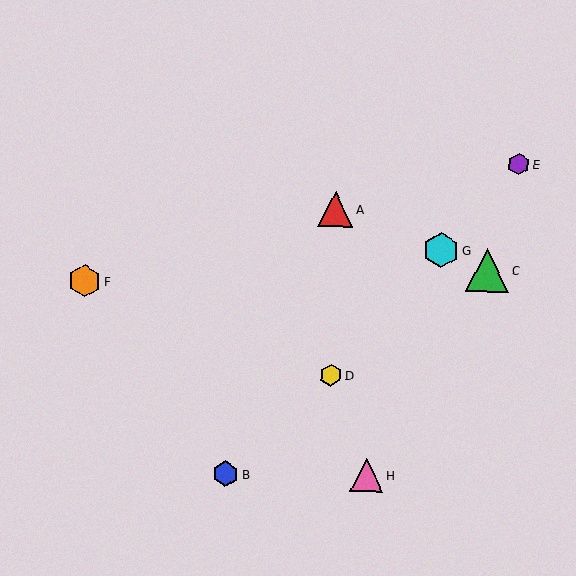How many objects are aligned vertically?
2 objects (A, D) are aligned vertically.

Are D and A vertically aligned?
Yes, both are at x≈331.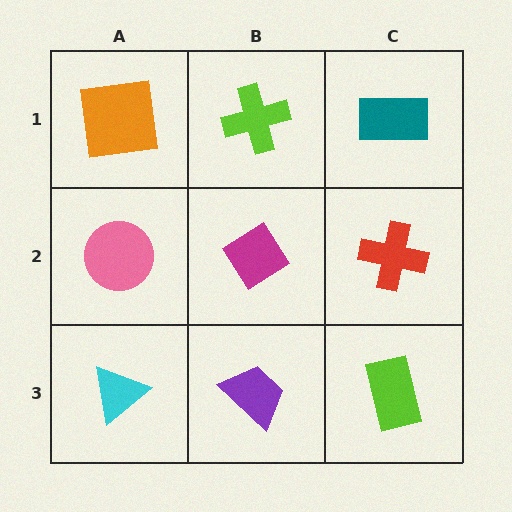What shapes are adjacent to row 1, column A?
A pink circle (row 2, column A), a lime cross (row 1, column B).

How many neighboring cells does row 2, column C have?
3.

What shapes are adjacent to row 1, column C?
A red cross (row 2, column C), a lime cross (row 1, column B).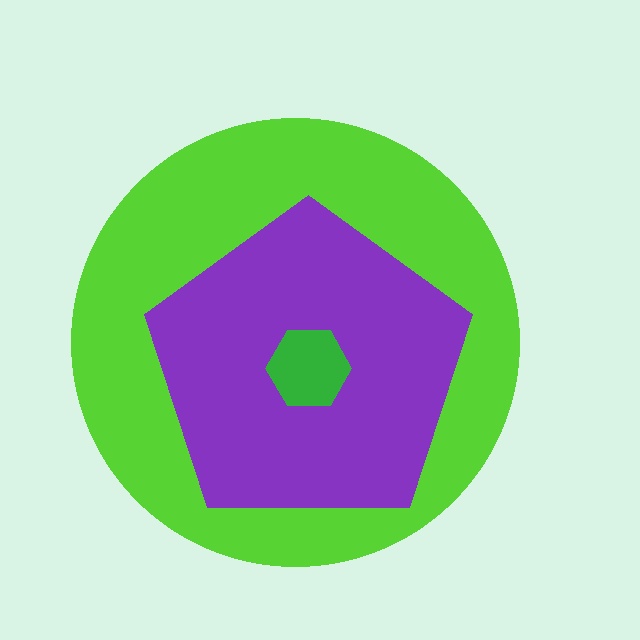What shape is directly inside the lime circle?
The purple pentagon.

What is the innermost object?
The green hexagon.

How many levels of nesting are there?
3.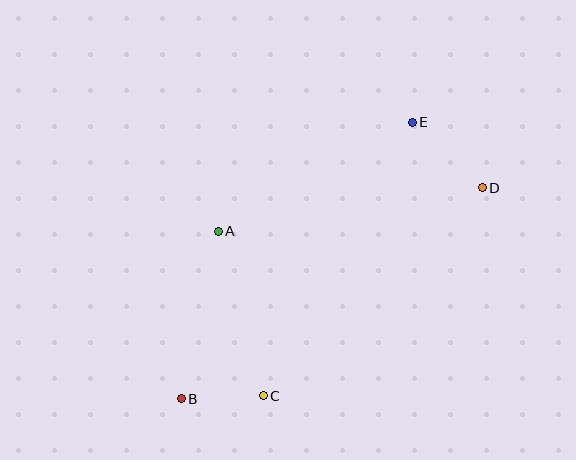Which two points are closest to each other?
Points B and C are closest to each other.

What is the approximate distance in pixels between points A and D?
The distance between A and D is approximately 267 pixels.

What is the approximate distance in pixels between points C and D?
The distance between C and D is approximately 302 pixels.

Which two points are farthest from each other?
Points B and D are farthest from each other.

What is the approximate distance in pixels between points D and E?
The distance between D and E is approximately 96 pixels.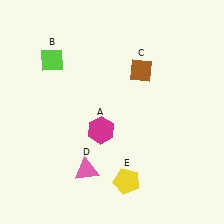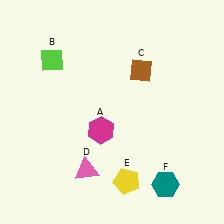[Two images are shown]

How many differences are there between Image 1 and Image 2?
There is 1 difference between the two images.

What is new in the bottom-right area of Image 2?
A teal hexagon (F) was added in the bottom-right area of Image 2.